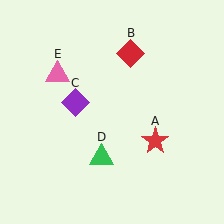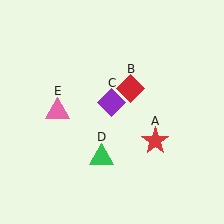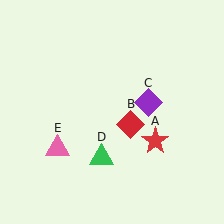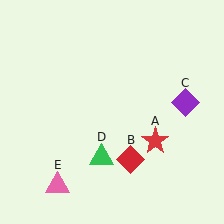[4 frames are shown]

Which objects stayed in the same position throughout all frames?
Red star (object A) and green triangle (object D) remained stationary.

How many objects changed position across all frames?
3 objects changed position: red diamond (object B), purple diamond (object C), pink triangle (object E).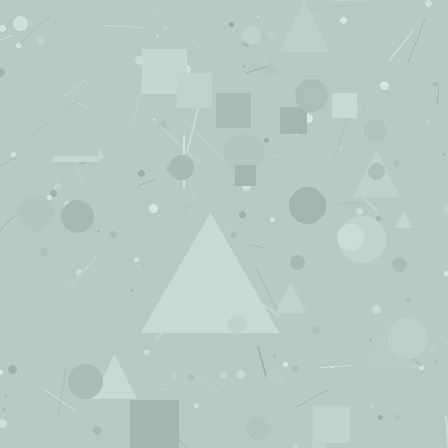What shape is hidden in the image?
A triangle is hidden in the image.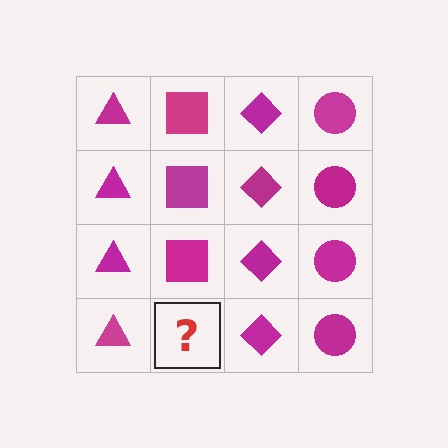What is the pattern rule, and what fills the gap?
The rule is that each column has a consistent shape. The gap should be filled with a magenta square.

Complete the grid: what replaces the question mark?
The question mark should be replaced with a magenta square.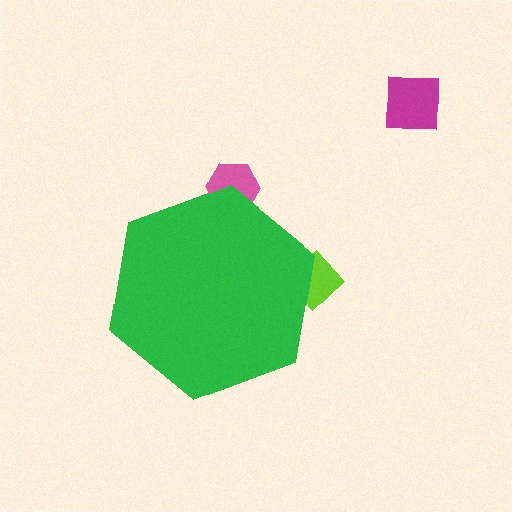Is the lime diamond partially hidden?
Yes, the lime diamond is partially hidden behind the green hexagon.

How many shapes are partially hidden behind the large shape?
2 shapes are partially hidden.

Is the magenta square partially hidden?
No, the magenta square is fully visible.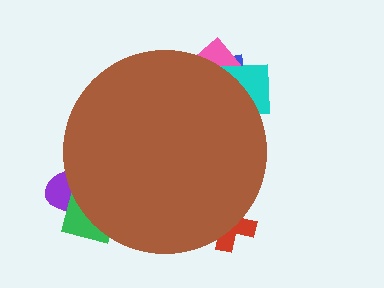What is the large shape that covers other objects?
A brown circle.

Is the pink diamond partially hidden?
Yes, the pink diamond is partially hidden behind the brown circle.